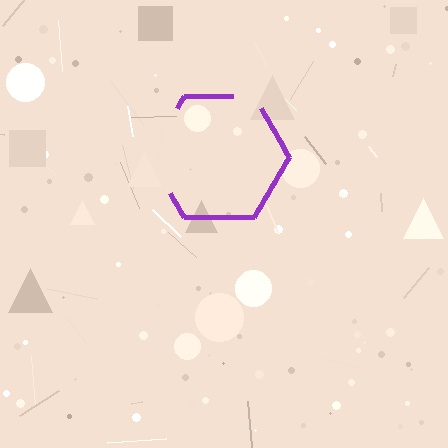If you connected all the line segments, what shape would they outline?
They would outline a hexagon.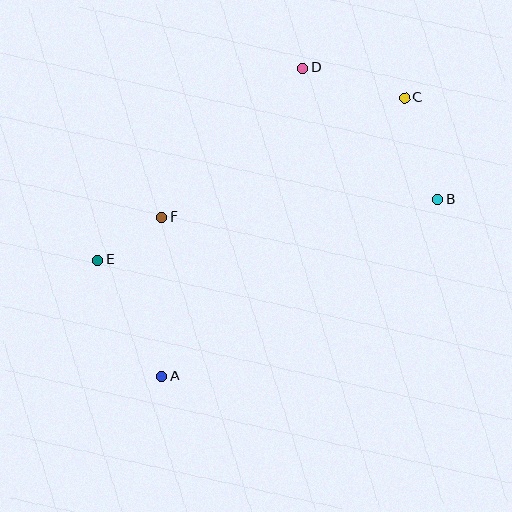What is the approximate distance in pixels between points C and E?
The distance between C and E is approximately 347 pixels.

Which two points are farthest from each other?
Points A and C are farthest from each other.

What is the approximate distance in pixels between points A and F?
The distance between A and F is approximately 159 pixels.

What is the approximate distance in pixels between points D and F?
The distance between D and F is approximately 205 pixels.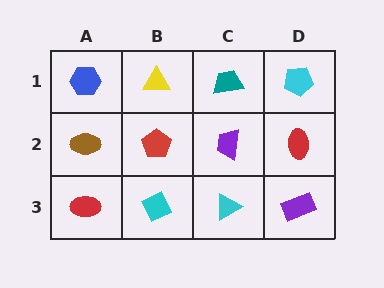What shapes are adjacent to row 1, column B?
A red pentagon (row 2, column B), a blue hexagon (row 1, column A), a teal trapezoid (row 1, column C).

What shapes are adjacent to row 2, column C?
A teal trapezoid (row 1, column C), a cyan triangle (row 3, column C), a red pentagon (row 2, column B), a red ellipse (row 2, column D).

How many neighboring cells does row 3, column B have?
3.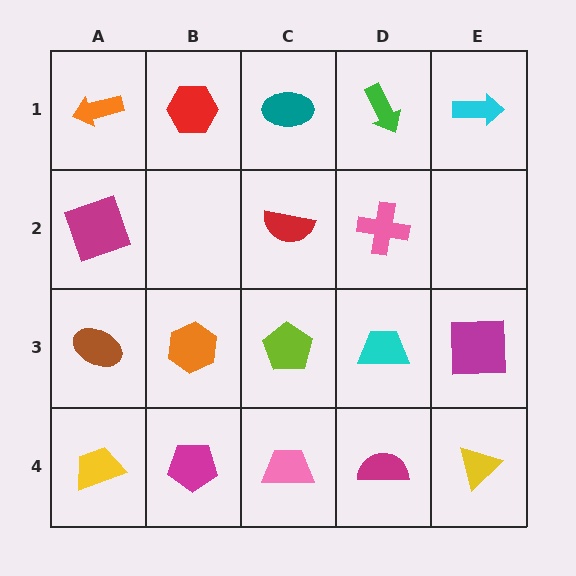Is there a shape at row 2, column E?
No, that cell is empty.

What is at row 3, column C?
A lime pentagon.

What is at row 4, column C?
A pink trapezoid.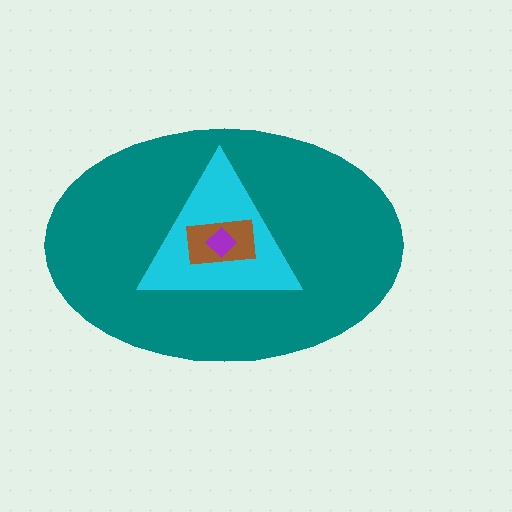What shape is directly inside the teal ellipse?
The cyan triangle.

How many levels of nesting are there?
4.